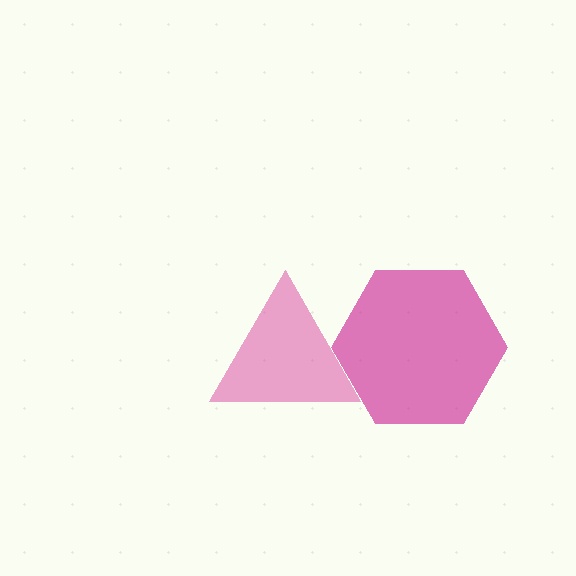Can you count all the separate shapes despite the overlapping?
Yes, there are 2 separate shapes.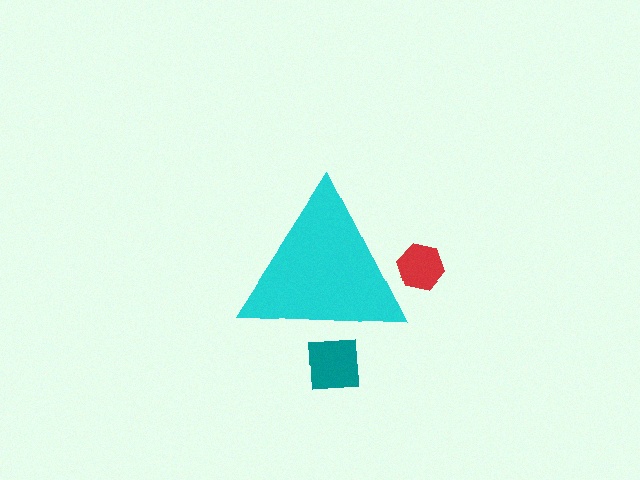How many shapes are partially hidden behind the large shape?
3 shapes are partially hidden.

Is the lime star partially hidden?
Yes, the lime star is partially hidden behind the cyan triangle.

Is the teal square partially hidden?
Yes, the teal square is partially hidden behind the cyan triangle.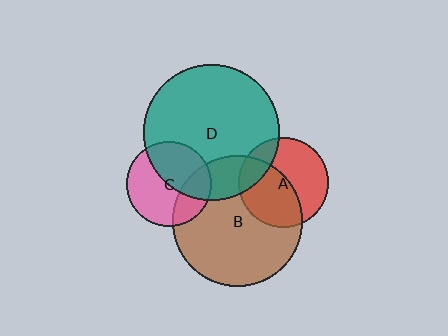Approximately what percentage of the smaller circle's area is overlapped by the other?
Approximately 25%.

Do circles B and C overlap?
Yes.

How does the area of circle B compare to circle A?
Approximately 2.1 times.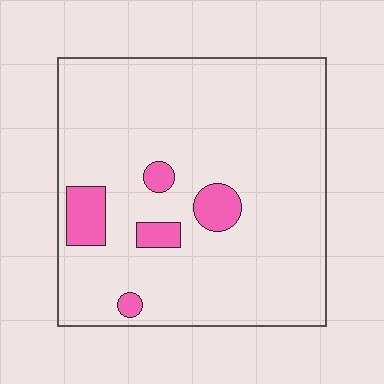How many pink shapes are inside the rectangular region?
5.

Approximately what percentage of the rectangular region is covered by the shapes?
Approximately 10%.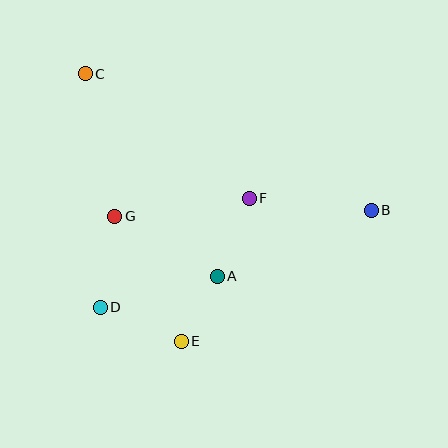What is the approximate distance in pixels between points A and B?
The distance between A and B is approximately 168 pixels.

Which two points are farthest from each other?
Points B and C are farthest from each other.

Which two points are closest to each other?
Points A and E are closest to each other.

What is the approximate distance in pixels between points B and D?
The distance between B and D is approximately 288 pixels.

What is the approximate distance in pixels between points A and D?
The distance between A and D is approximately 121 pixels.